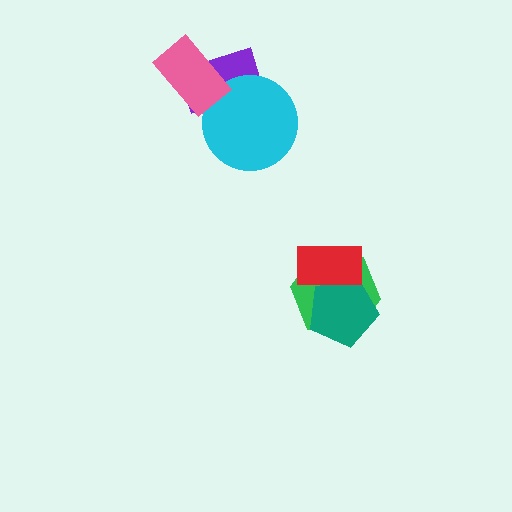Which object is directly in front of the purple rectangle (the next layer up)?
The cyan circle is directly in front of the purple rectangle.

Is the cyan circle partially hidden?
No, no other shape covers it.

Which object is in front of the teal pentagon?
The red rectangle is in front of the teal pentagon.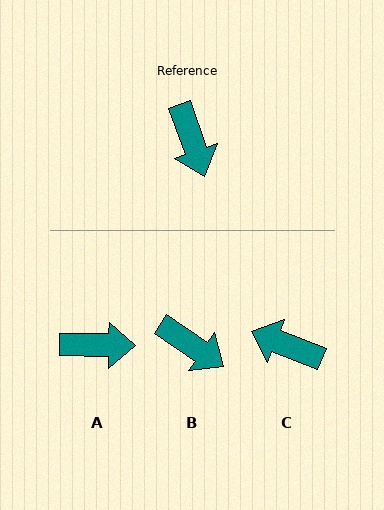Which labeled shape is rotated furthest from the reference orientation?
C, about 131 degrees away.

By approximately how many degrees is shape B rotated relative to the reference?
Approximately 37 degrees counter-clockwise.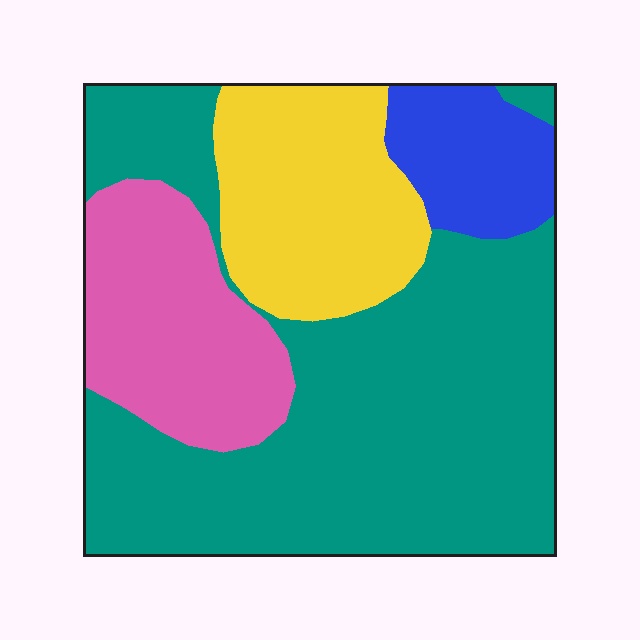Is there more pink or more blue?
Pink.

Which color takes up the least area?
Blue, at roughly 10%.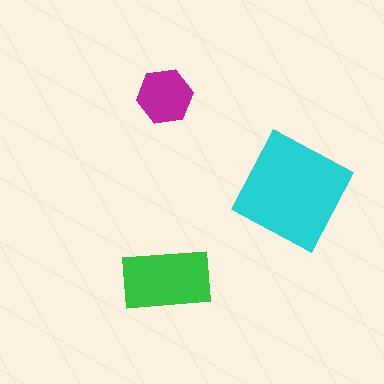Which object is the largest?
The cyan square.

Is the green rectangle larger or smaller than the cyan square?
Smaller.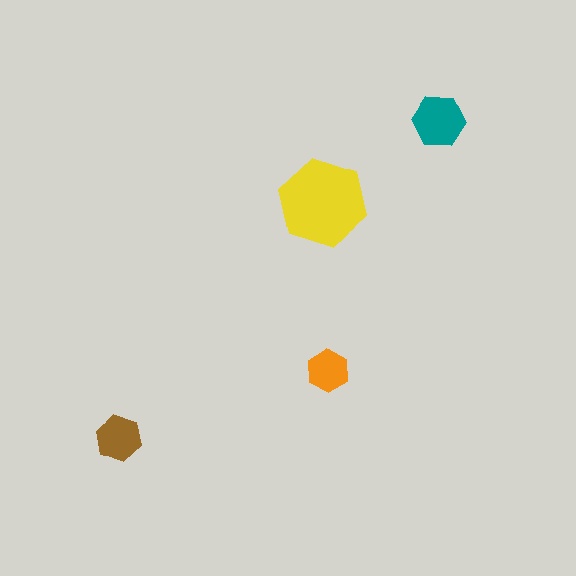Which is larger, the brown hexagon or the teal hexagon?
The teal one.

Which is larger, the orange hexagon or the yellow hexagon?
The yellow one.